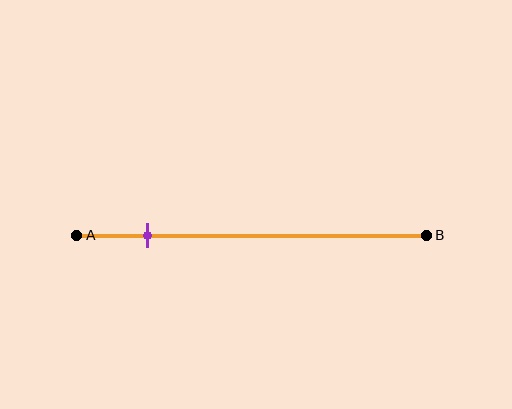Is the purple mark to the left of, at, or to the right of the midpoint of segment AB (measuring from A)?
The purple mark is to the left of the midpoint of segment AB.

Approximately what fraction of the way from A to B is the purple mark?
The purple mark is approximately 20% of the way from A to B.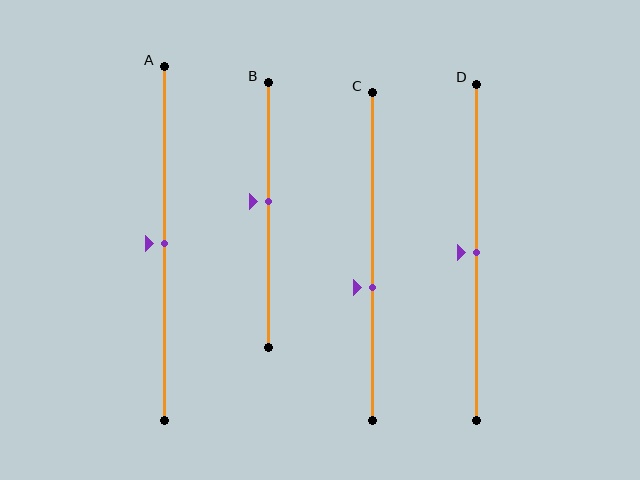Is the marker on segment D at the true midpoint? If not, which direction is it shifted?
Yes, the marker on segment D is at the true midpoint.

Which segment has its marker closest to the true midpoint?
Segment A has its marker closest to the true midpoint.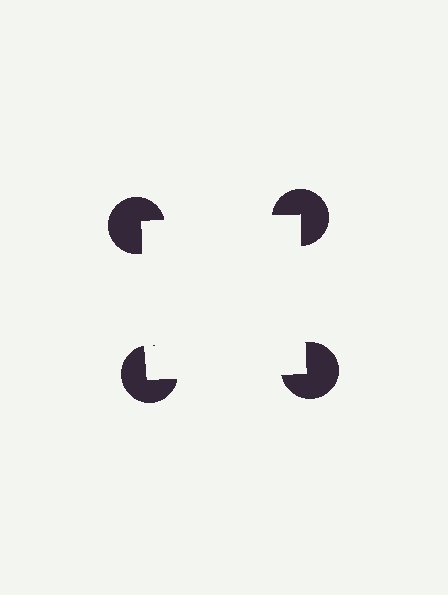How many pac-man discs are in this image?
There are 4 — one at each vertex of the illusory square.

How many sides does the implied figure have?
4 sides.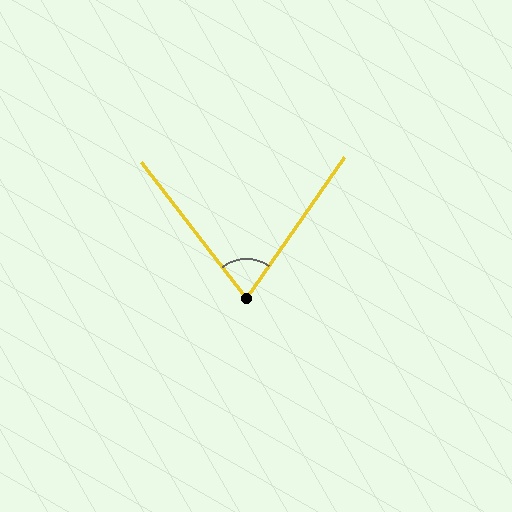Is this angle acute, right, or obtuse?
It is acute.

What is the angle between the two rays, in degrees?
Approximately 73 degrees.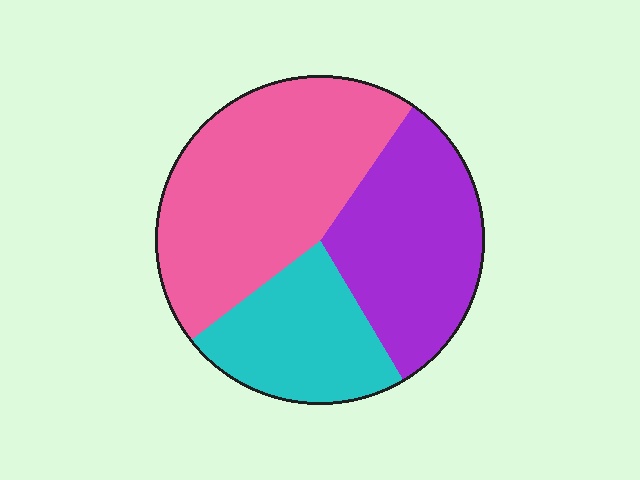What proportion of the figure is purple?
Purple takes up about one third (1/3) of the figure.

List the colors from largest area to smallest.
From largest to smallest: pink, purple, cyan.